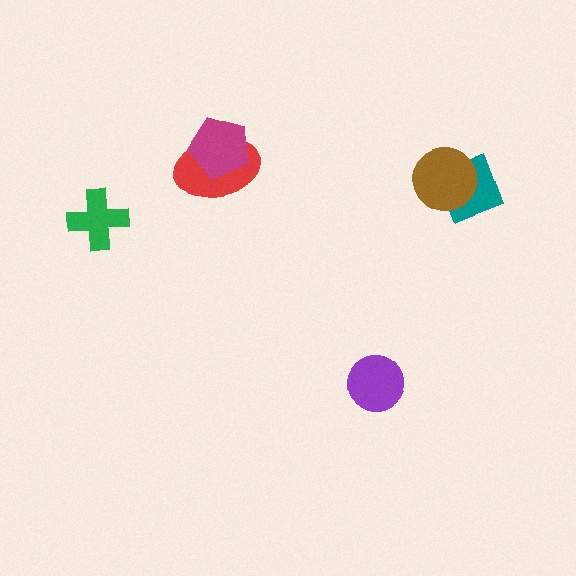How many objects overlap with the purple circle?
0 objects overlap with the purple circle.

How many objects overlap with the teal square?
1 object overlaps with the teal square.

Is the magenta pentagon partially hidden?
No, no other shape covers it.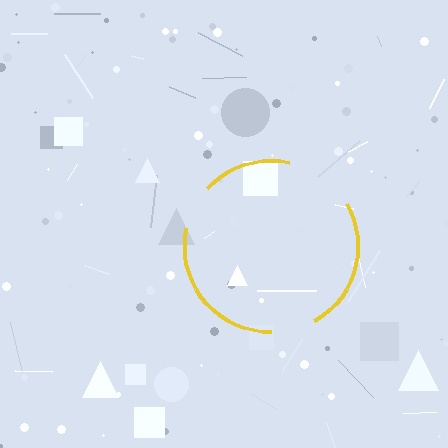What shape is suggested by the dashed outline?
The dashed outline suggests a circle.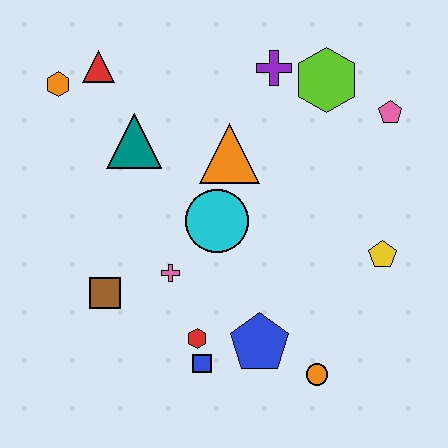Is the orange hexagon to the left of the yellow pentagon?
Yes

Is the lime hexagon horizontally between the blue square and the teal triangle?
No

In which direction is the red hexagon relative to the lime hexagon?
The red hexagon is below the lime hexagon.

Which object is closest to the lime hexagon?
The purple cross is closest to the lime hexagon.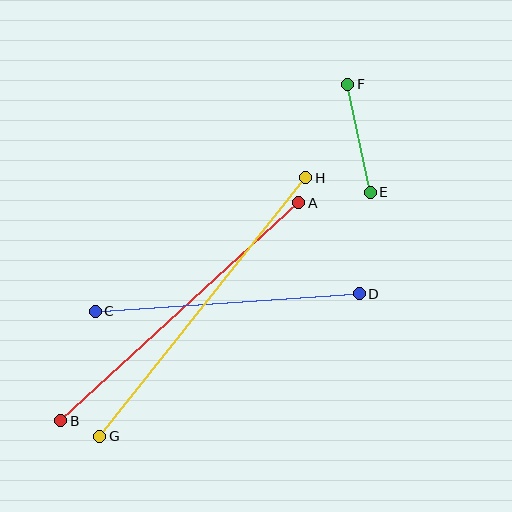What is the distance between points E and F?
The distance is approximately 111 pixels.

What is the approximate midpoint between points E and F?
The midpoint is at approximately (359, 138) pixels.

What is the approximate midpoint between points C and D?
The midpoint is at approximately (227, 303) pixels.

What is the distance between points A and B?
The distance is approximately 323 pixels.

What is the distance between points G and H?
The distance is approximately 331 pixels.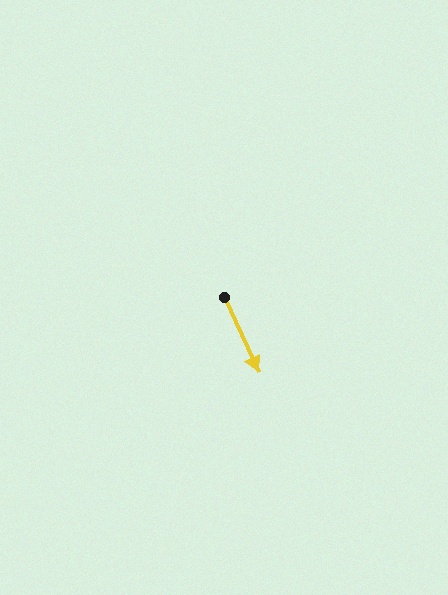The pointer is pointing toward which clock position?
Roughly 5 o'clock.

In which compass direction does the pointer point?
Southeast.